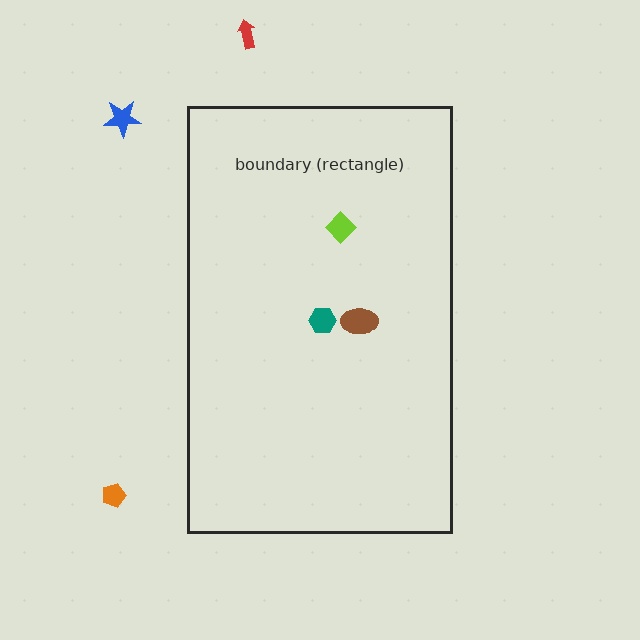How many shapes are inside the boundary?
3 inside, 3 outside.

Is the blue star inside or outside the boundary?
Outside.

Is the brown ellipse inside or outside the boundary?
Inside.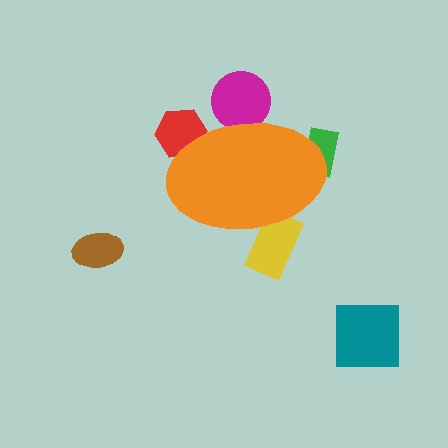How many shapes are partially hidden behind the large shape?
4 shapes are partially hidden.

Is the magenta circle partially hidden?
Yes, the magenta circle is partially hidden behind the orange ellipse.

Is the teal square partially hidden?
No, the teal square is fully visible.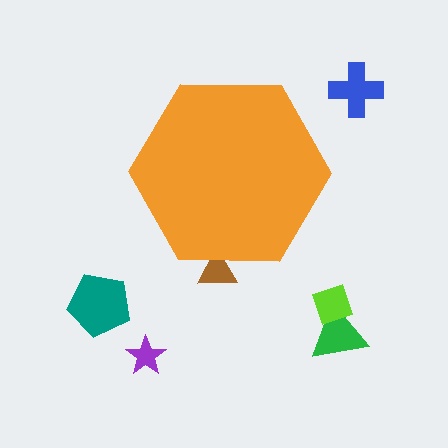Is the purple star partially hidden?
No, the purple star is fully visible.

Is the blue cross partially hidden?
No, the blue cross is fully visible.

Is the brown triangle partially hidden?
Yes, the brown triangle is partially hidden behind the orange hexagon.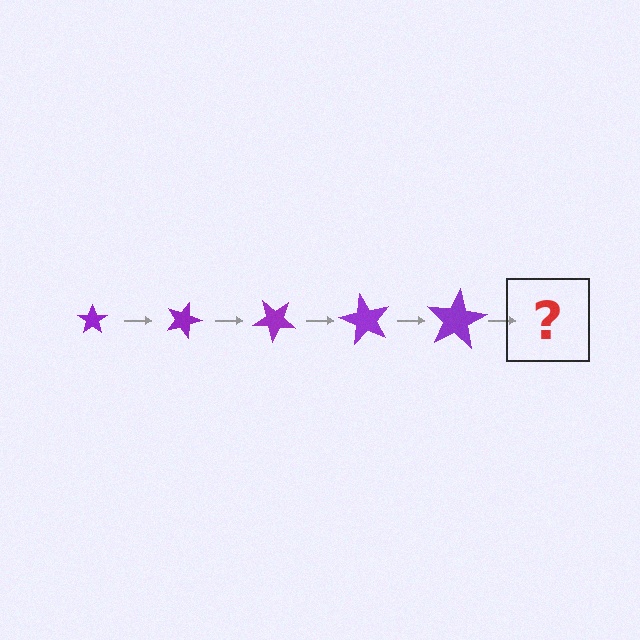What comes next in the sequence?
The next element should be a star, larger than the previous one and rotated 100 degrees from the start.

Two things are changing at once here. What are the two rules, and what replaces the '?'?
The two rules are that the star grows larger each step and it rotates 20 degrees each step. The '?' should be a star, larger than the previous one and rotated 100 degrees from the start.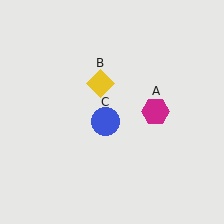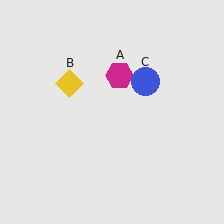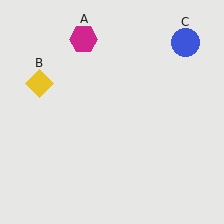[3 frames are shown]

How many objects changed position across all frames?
3 objects changed position: magenta hexagon (object A), yellow diamond (object B), blue circle (object C).